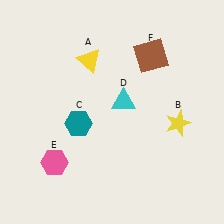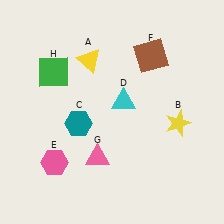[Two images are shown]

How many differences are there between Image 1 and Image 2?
There are 2 differences between the two images.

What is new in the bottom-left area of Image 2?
A pink triangle (G) was added in the bottom-left area of Image 2.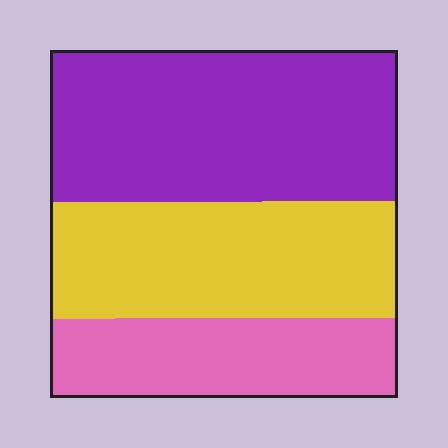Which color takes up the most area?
Purple, at roughly 45%.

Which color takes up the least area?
Pink, at roughly 25%.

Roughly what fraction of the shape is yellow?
Yellow takes up about one third (1/3) of the shape.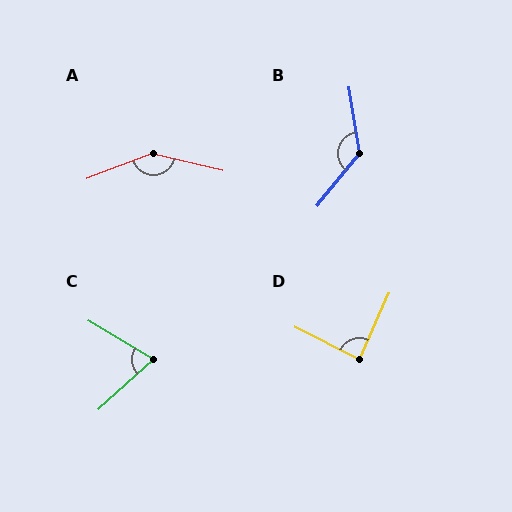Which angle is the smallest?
C, at approximately 74 degrees.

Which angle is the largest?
A, at approximately 146 degrees.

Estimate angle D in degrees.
Approximately 88 degrees.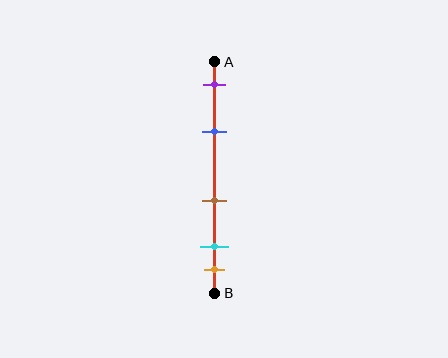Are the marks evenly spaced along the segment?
No, the marks are not evenly spaced.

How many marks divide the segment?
There are 5 marks dividing the segment.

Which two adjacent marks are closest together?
The cyan and orange marks are the closest adjacent pair.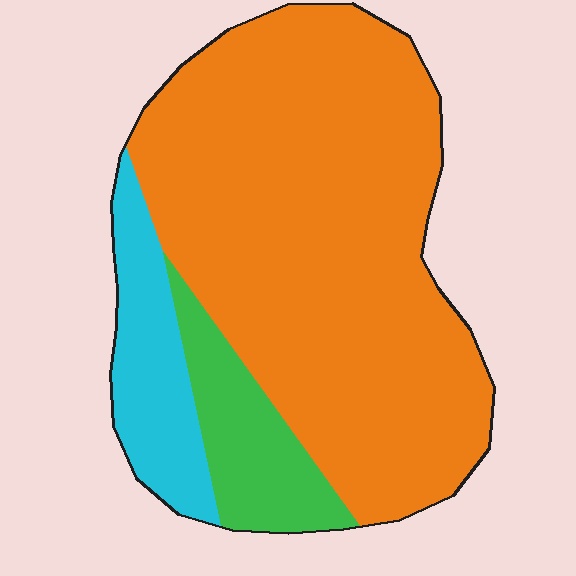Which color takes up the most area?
Orange, at roughly 75%.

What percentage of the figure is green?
Green covers around 10% of the figure.